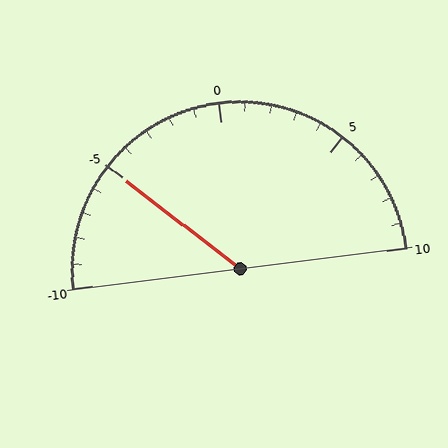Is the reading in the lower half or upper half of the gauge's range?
The reading is in the lower half of the range (-10 to 10).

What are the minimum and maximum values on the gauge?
The gauge ranges from -10 to 10.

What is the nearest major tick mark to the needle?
The nearest major tick mark is -5.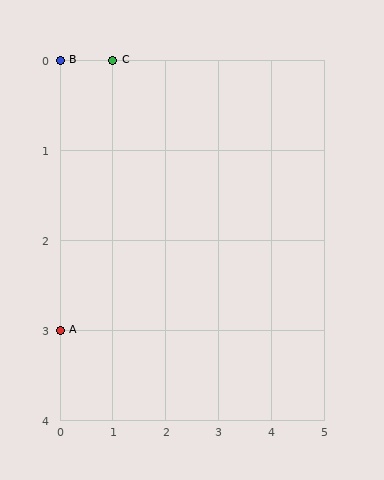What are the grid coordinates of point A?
Point A is at grid coordinates (0, 3).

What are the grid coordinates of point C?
Point C is at grid coordinates (1, 0).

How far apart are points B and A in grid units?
Points B and A are 3 rows apart.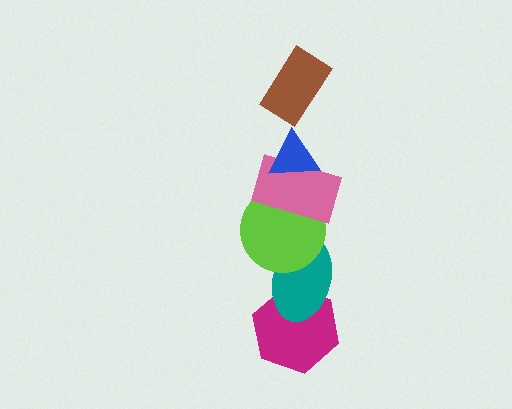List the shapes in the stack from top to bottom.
From top to bottom: the brown rectangle, the blue triangle, the pink rectangle, the lime circle, the teal ellipse, the magenta hexagon.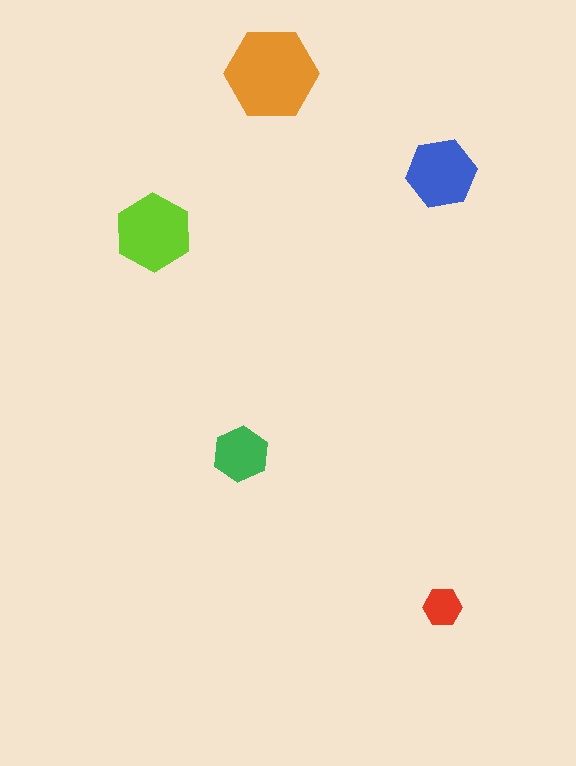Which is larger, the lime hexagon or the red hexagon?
The lime one.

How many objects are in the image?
There are 5 objects in the image.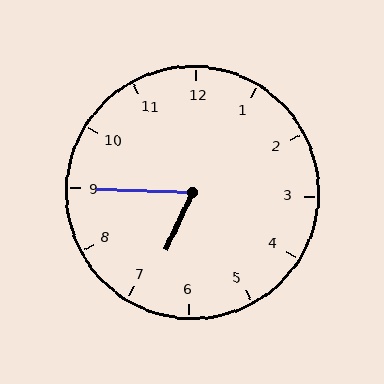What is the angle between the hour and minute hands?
Approximately 68 degrees.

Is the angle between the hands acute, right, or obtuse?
It is acute.